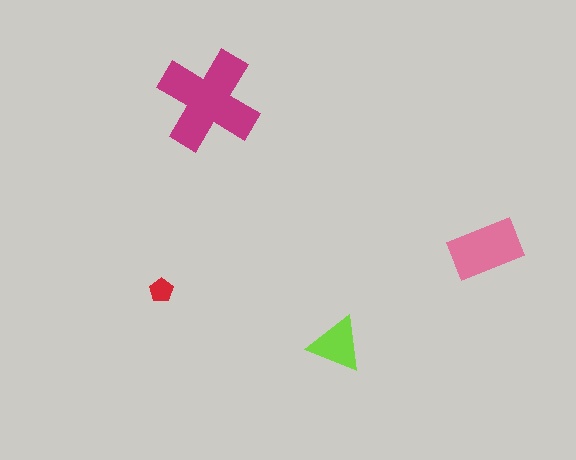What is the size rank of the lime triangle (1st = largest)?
3rd.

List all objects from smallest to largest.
The red pentagon, the lime triangle, the pink rectangle, the magenta cross.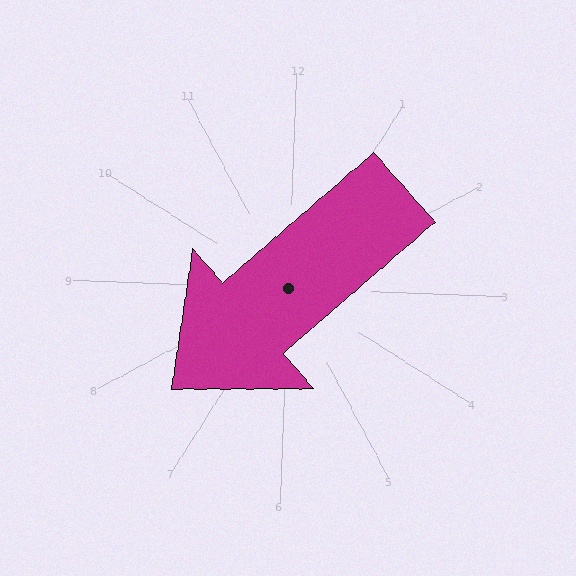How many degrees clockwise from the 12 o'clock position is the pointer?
Approximately 227 degrees.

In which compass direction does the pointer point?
Southwest.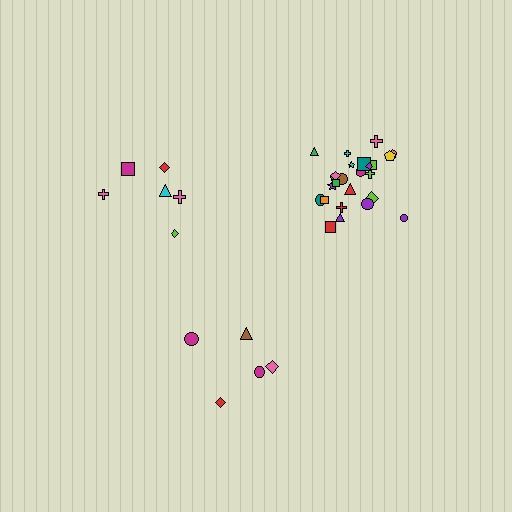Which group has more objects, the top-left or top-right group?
The top-right group.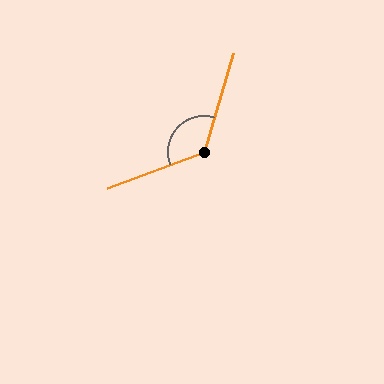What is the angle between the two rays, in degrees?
Approximately 127 degrees.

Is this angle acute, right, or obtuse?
It is obtuse.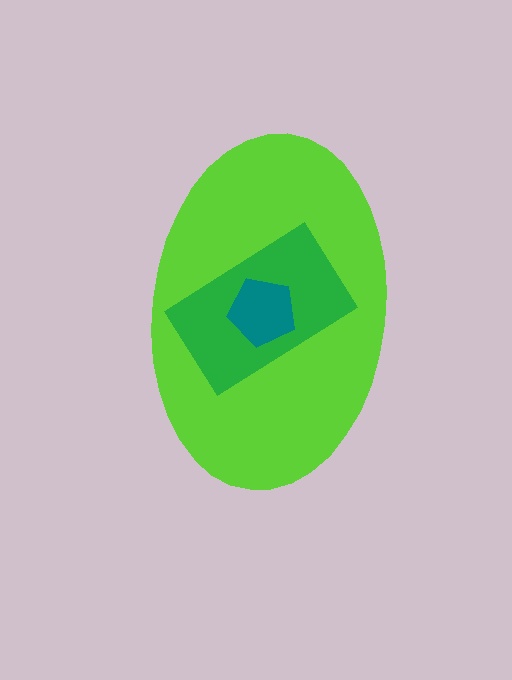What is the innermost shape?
The teal pentagon.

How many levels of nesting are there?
3.